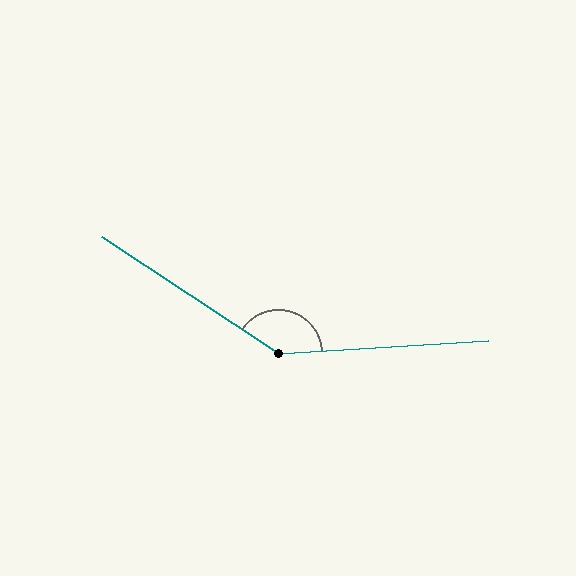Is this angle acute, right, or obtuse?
It is obtuse.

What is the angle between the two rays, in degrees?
Approximately 143 degrees.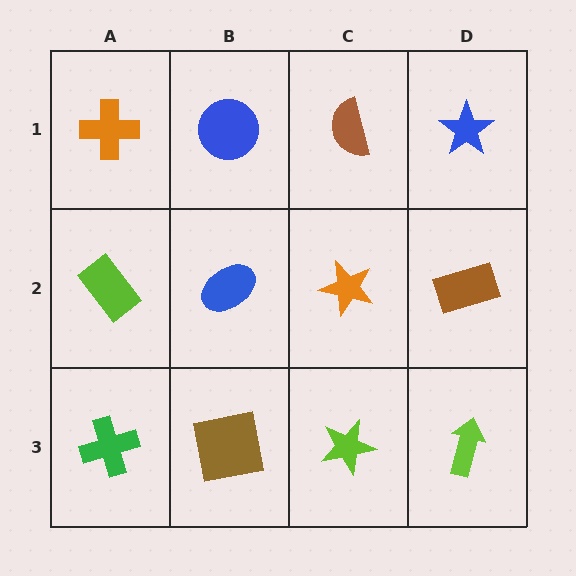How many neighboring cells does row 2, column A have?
3.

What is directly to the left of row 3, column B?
A green cross.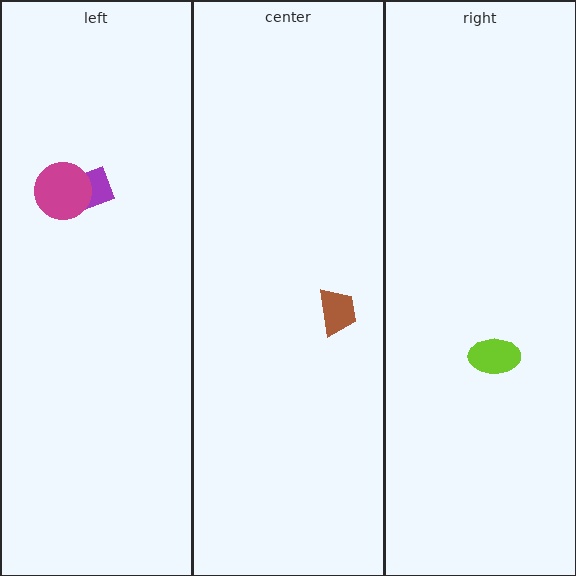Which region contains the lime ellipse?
The right region.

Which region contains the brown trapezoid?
The center region.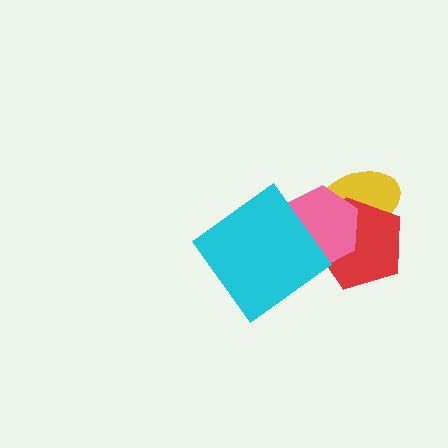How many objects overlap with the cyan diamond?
1 object overlaps with the cyan diamond.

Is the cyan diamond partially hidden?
No, no other shape covers it.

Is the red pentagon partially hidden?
Yes, it is partially covered by another shape.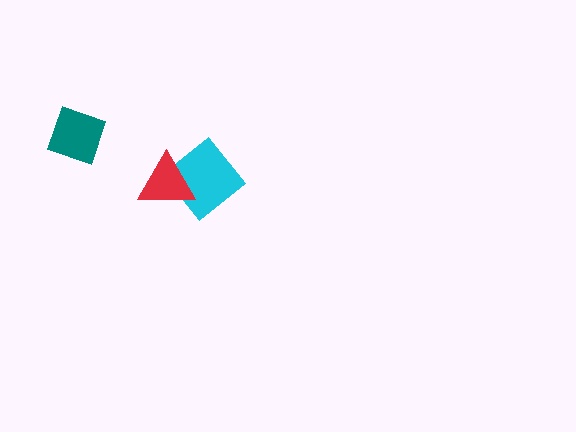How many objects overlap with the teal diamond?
0 objects overlap with the teal diamond.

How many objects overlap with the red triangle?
1 object overlaps with the red triangle.